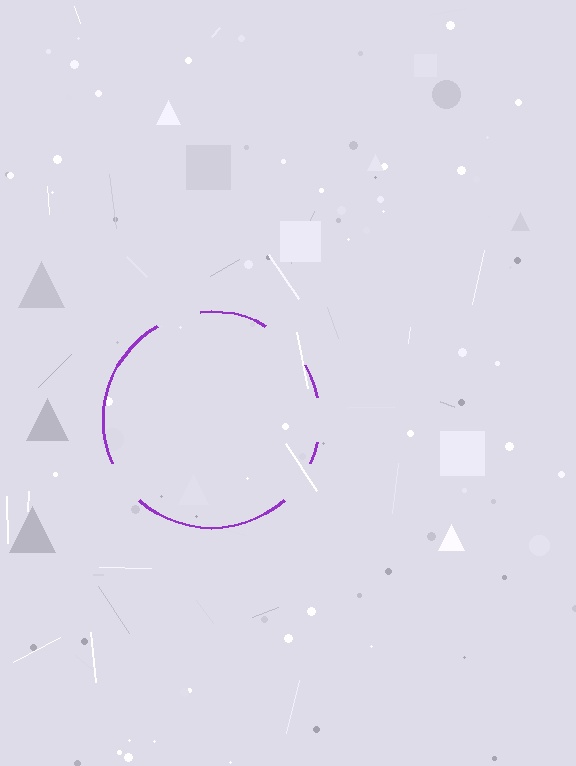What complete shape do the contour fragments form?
The contour fragments form a circle.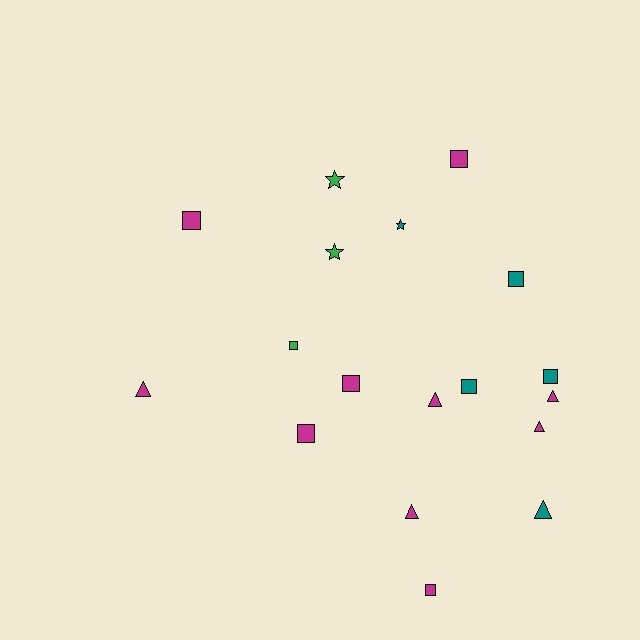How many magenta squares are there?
There are 5 magenta squares.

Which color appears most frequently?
Magenta, with 10 objects.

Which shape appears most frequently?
Square, with 9 objects.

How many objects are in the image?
There are 18 objects.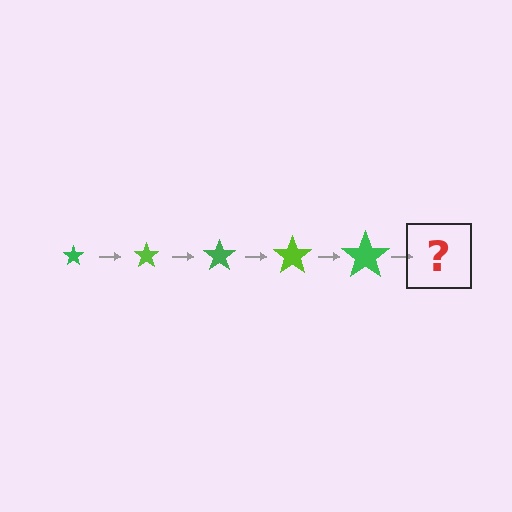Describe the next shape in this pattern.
It should be a lime star, larger than the previous one.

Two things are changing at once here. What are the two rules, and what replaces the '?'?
The two rules are that the star grows larger each step and the color cycles through green and lime. The '?' should be a lime star, larger than the previous one.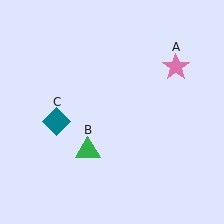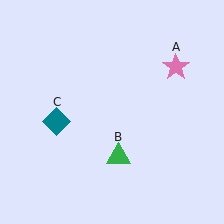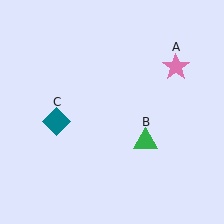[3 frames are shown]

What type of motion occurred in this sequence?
The green triangle (object B) rotated counterclockwise around the center of the scene.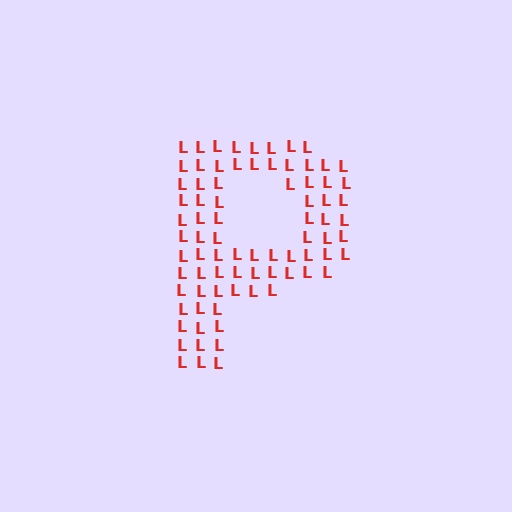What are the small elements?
The small elements are letter L's.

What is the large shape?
The large shape is the letter P.